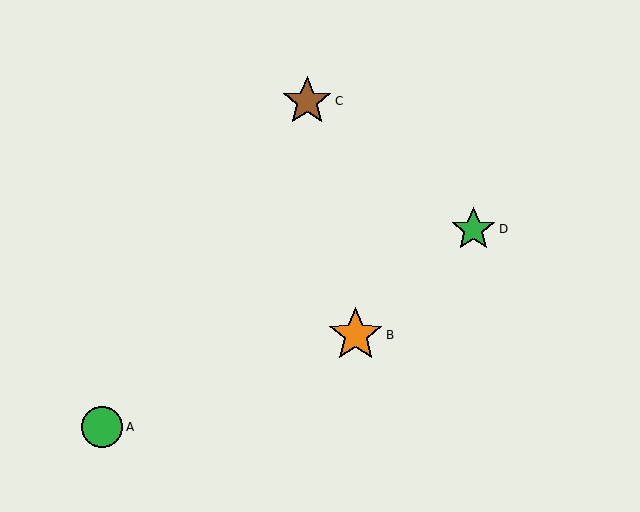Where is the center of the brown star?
The center of the brown star is at (307, 101).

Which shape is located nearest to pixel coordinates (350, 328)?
The orange star (labeled B) at (356, 335) is nearest to that location.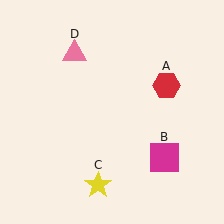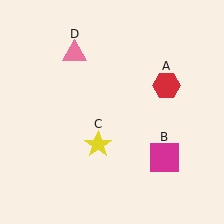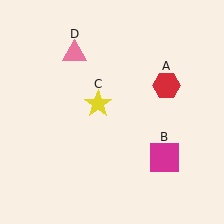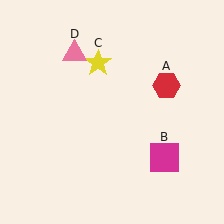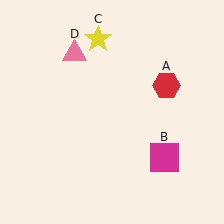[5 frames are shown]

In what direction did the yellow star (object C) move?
The yellow star (object C) moved up.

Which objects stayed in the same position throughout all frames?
Red hexagon (object A) and magenta square (object B) and pink triangle (object D) remained stationary.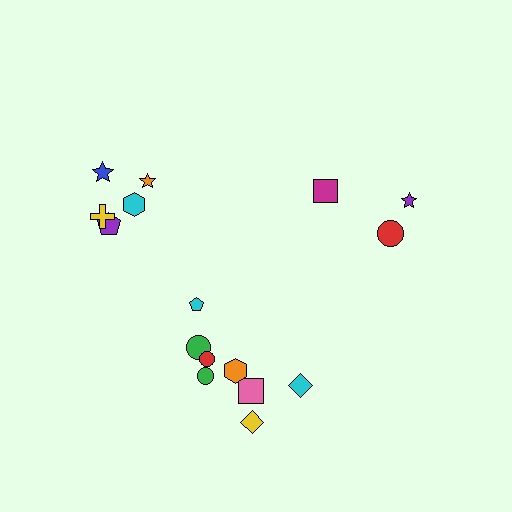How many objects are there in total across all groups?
There are 16 objects.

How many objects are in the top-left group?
There are 5 objects.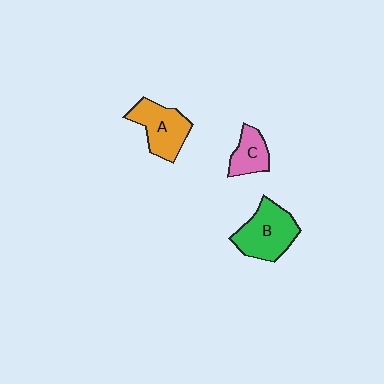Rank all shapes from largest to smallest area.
From largest to smallest: B (green), A (orange), C (pink).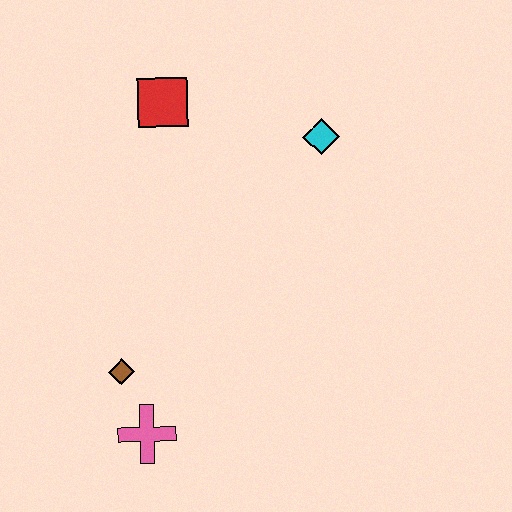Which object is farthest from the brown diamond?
The cyan diamond is farthest from the brown diamond.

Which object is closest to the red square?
The cyan diamond is closest to the red square.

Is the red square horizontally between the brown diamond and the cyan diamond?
Yes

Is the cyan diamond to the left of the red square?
No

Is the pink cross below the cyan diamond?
Yes